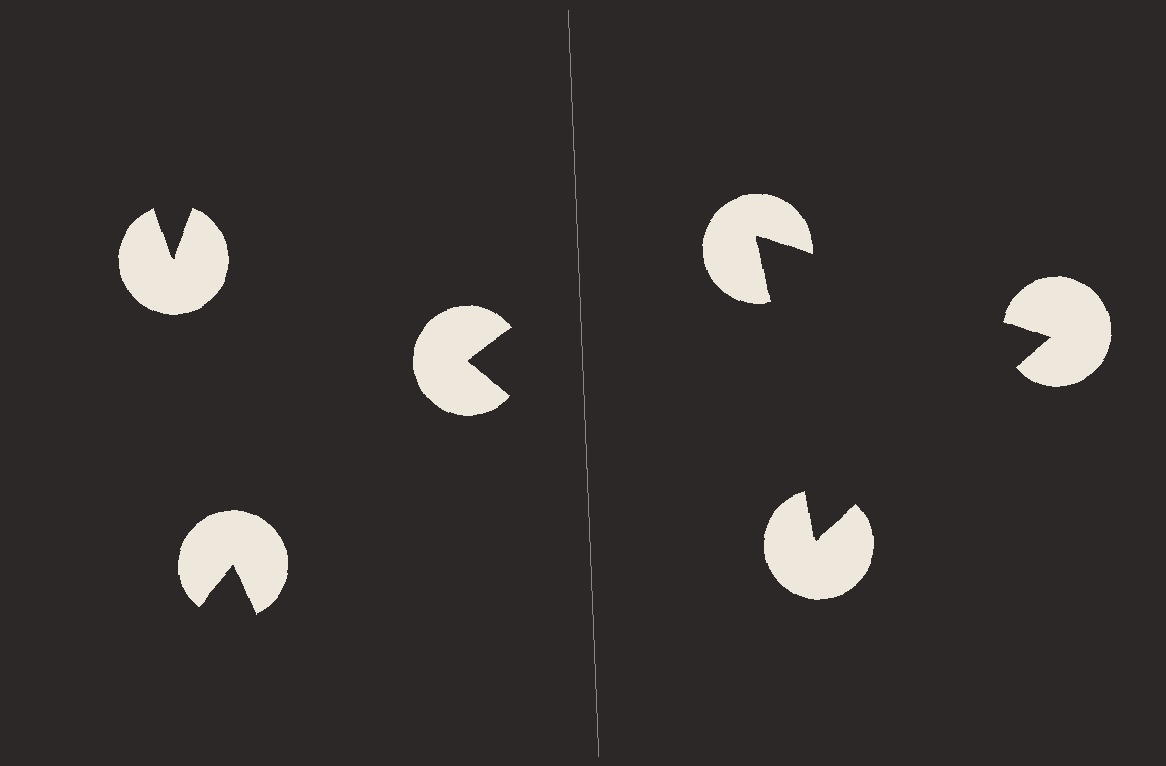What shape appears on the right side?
An illusory triangle.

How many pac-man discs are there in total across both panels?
6 — 3 on each side.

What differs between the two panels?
The pac-man discs are positioned identically on both sides; only the wedge orientations differ. On the right they align to a triangle; on the left they are misaligned.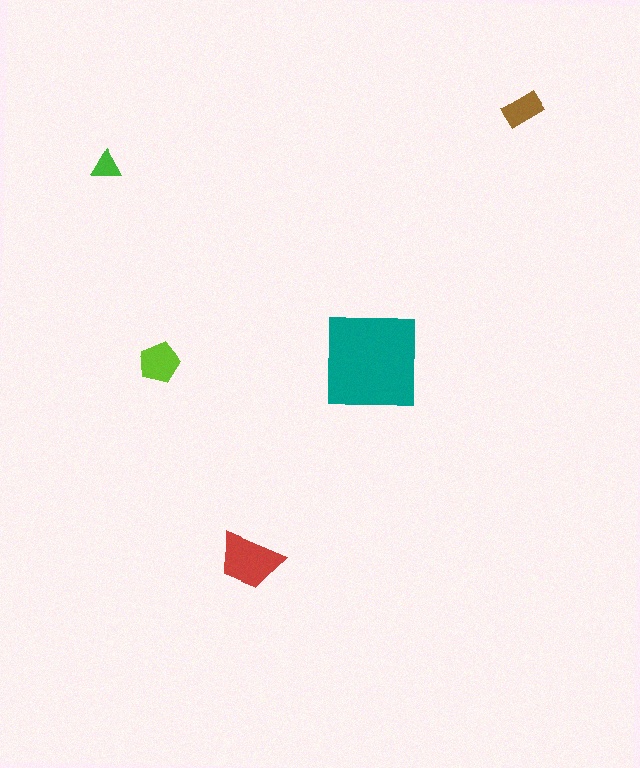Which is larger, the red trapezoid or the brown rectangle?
The red trapezoid.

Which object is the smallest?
The green triangle.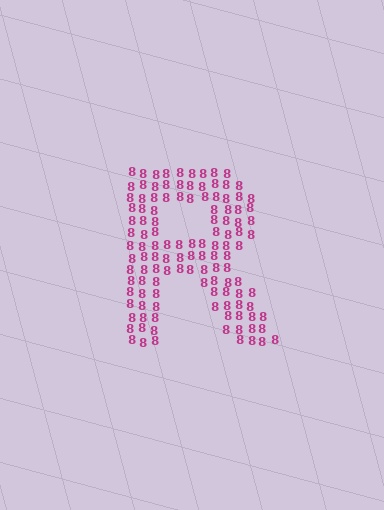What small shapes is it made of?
It is made of small digit 8's.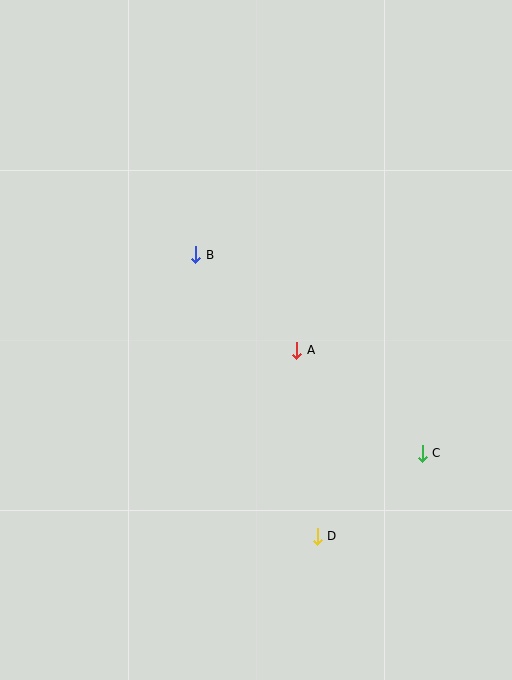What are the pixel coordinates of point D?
Point D is at (317, 536).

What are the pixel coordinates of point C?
Point C is at (422, 453).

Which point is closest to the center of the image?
Point A at (297, 350) is closest to the center.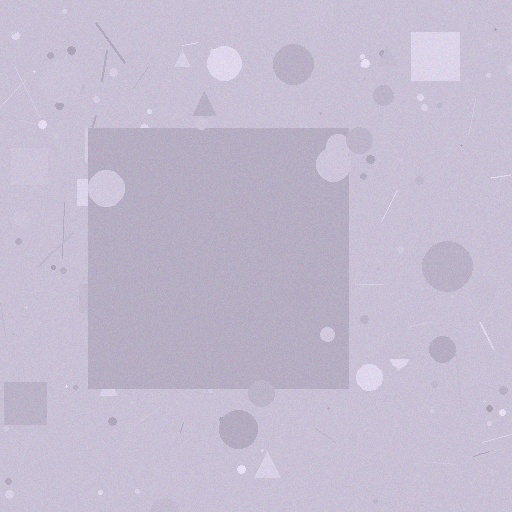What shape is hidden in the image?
A square is hidden in the image.